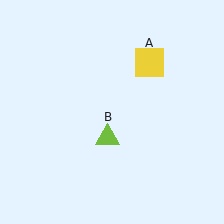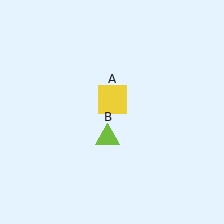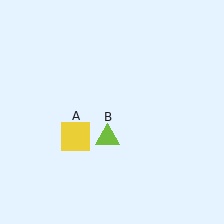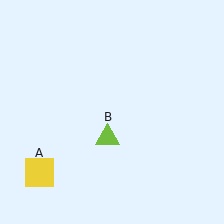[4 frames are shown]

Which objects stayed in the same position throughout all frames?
Lime triangle (object B) remained stationary.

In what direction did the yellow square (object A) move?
The yellow square (object A) moved down and to the left.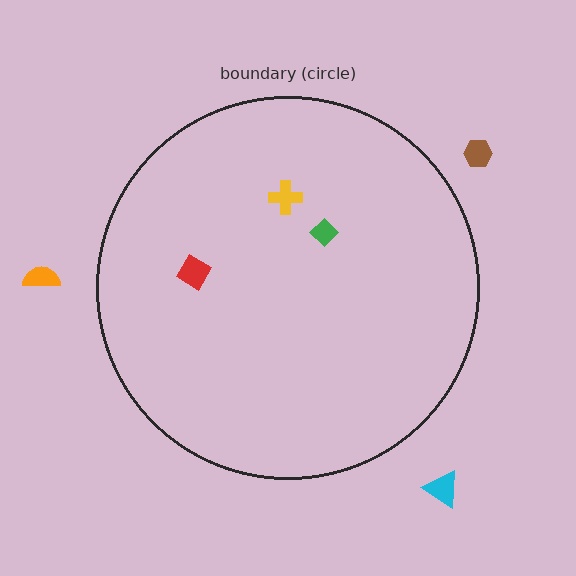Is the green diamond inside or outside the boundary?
Inside.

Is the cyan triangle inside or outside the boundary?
Outside.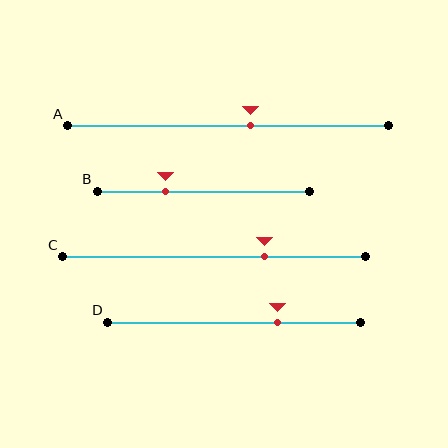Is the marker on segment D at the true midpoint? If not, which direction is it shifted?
No, the marker on segment D is shifted to the right by about 17% of the segment length.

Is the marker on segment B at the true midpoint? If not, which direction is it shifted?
No, the marker on segment B is shifted to the left by about 18% of the segment length.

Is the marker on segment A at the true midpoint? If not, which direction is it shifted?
No, the marker on segment A is shifted to the right by about 7% of the segment length.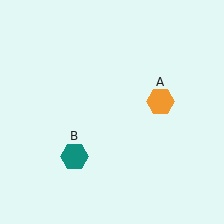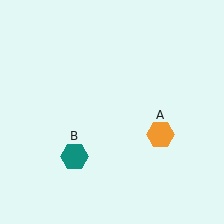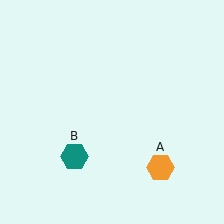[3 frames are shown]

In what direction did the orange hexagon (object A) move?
The orange hexagon (object A) moved down.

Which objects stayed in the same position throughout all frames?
Teal hexagon (object B) remained stationary.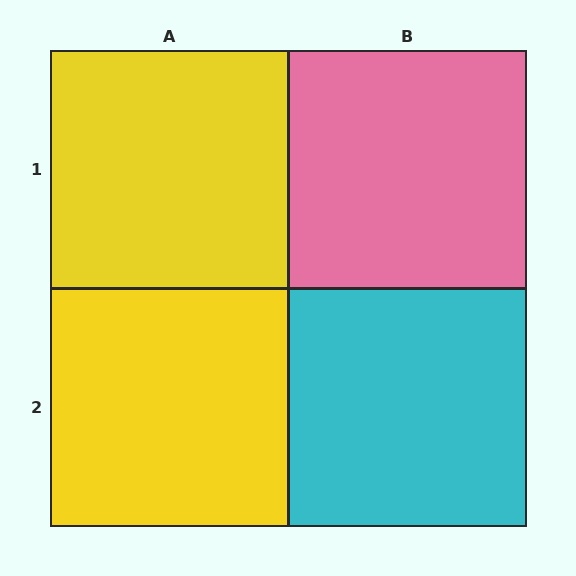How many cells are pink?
1 cell is pink.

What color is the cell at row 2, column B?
Cyan.